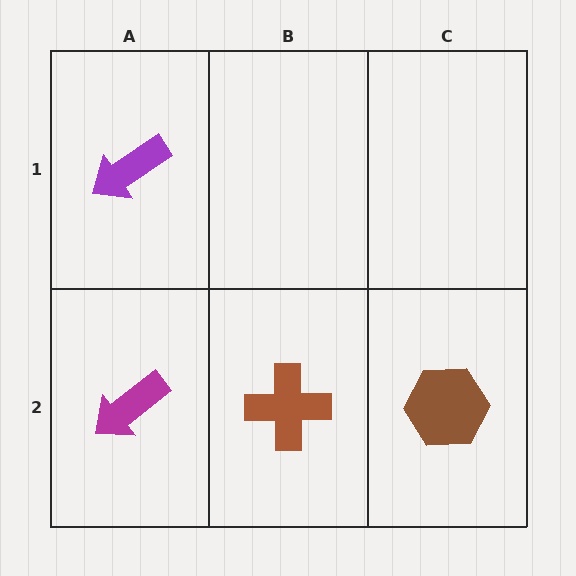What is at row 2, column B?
A brown cross.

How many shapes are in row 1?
1 shape.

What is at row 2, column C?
A brown hexagon.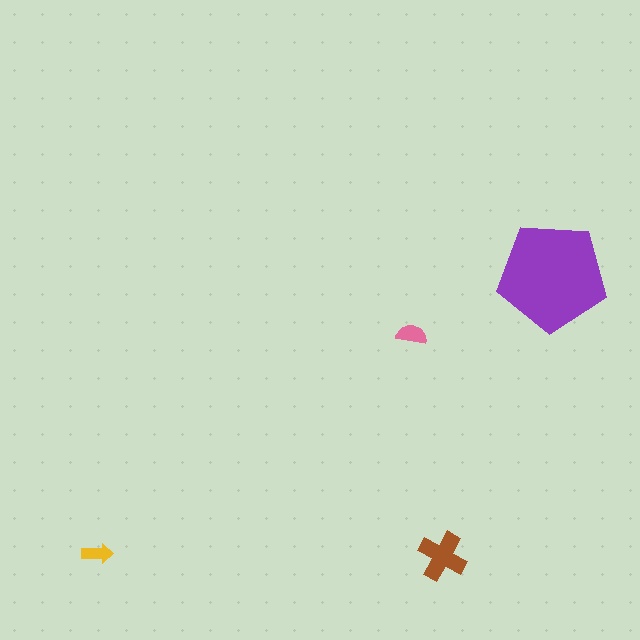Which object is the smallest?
The yellow arrow.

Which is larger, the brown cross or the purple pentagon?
The purple pentagon.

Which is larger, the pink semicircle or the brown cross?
The brown cross.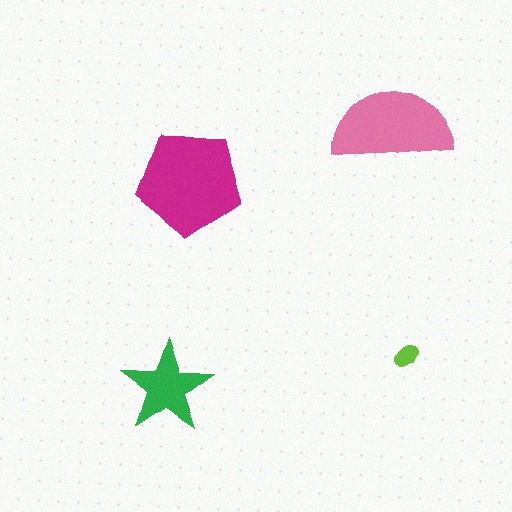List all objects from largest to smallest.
The magenta pentagon, the pink semicircle, the green star, the lime ellipse.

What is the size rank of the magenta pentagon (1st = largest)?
1st.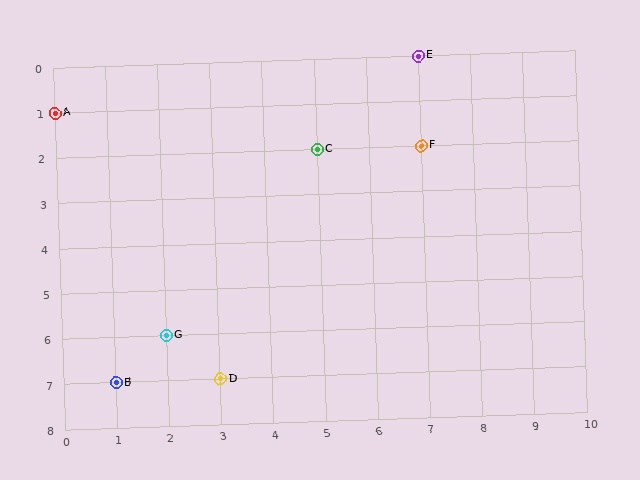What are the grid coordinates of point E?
Point E is at grid coordinates (7, 0).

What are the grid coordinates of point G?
Point G is at grid coordinates (2, 6).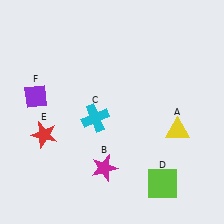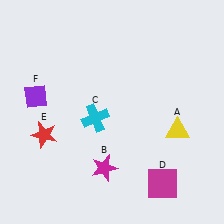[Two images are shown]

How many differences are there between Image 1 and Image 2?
There is 1 difference between the two images.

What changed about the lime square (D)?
In Image 1, D is lime. In Image 2, it changed to magenta.